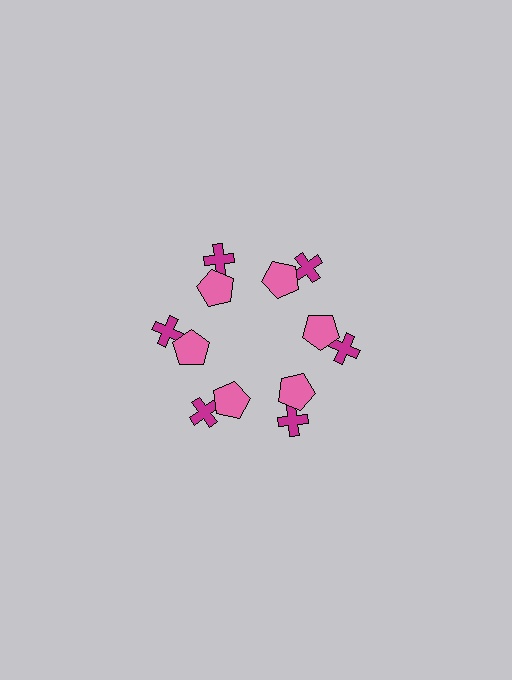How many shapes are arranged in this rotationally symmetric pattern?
There are 12 shapes, arranged in 6 groups of 2.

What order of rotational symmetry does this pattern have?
This pattern has 6-fold rotational symmetry.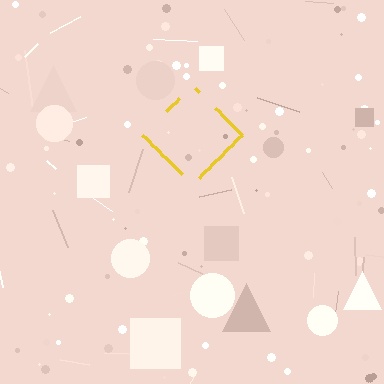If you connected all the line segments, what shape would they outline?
They would outline a diamond.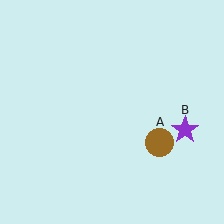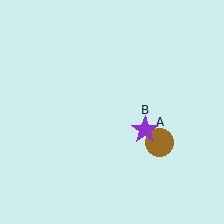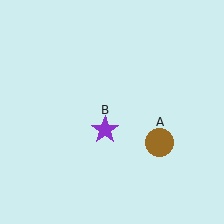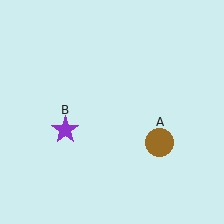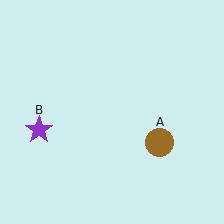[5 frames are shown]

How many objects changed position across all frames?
1 object changed position: purple star (object B).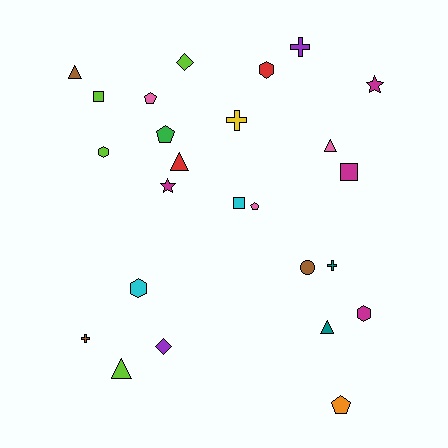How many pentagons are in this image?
There are 4 pentagons.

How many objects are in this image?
There are 25 objects.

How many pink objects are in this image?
There are 3 pink objects.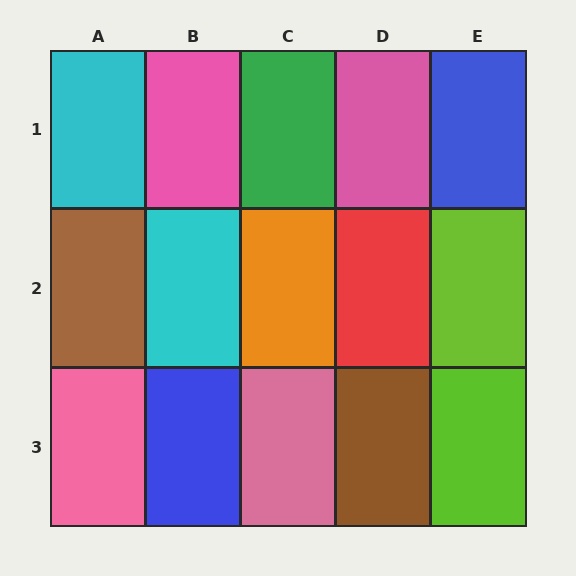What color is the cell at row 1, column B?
Pink.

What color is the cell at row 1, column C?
Green.